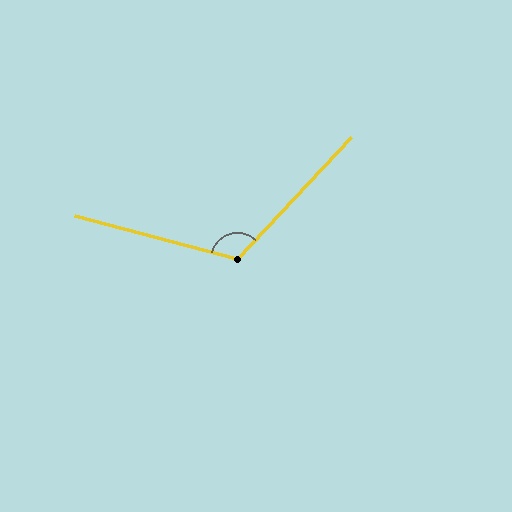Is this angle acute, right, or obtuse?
It is obtuse.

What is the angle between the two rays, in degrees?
Approximately 118 degrees.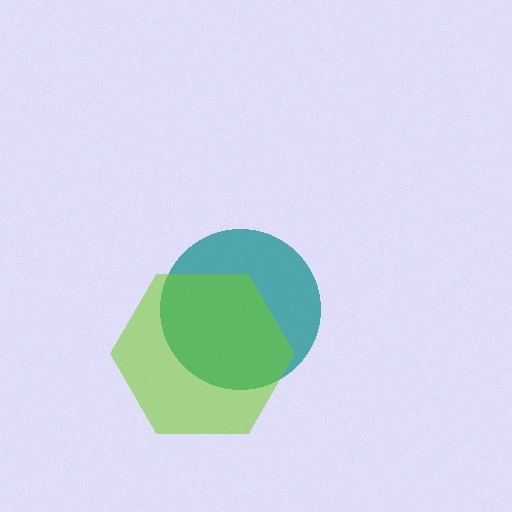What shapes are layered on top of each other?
The layered shapes are: a teal circle, a lime hexagon.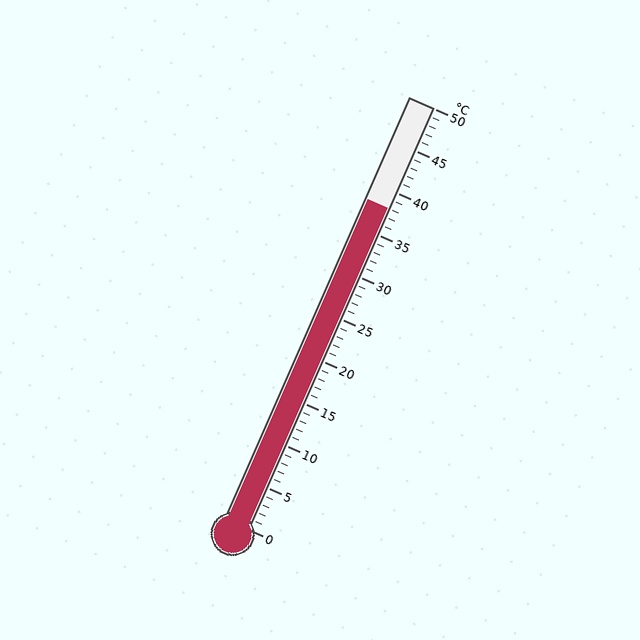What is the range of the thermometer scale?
The thermometer scale ranges from 0°C to 50°C.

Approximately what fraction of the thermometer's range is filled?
The thermometer is filled to approximately 75% of its range.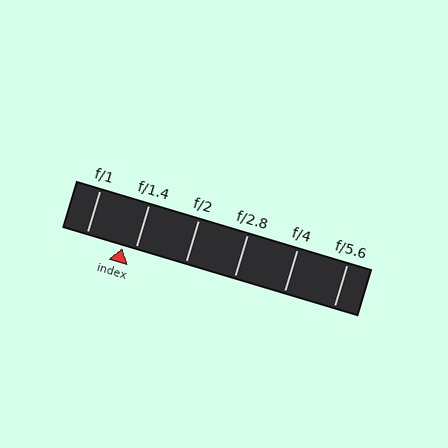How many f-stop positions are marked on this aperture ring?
There are 6 f-stop positions marked.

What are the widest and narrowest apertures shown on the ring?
The widest aperture shown is f/1 and the narrowest is f/5.6.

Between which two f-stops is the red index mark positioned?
The index mark is between f/1 and f/1.4.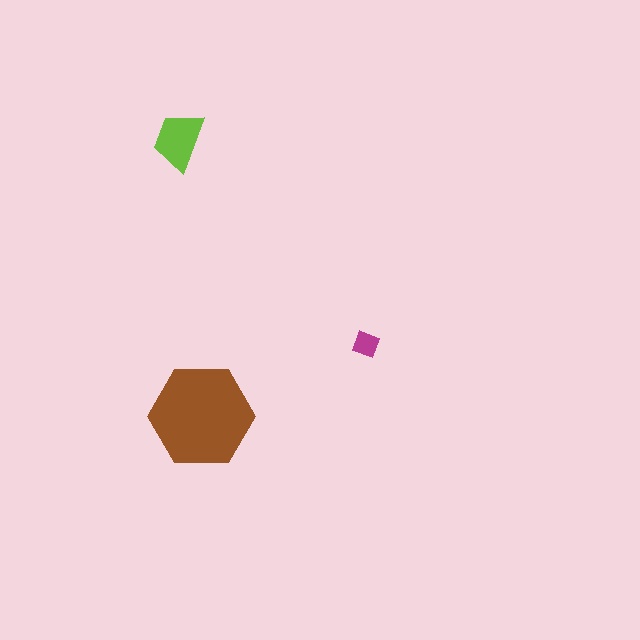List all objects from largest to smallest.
The brown hexagon, the lime trapezoid, the magenta diamond.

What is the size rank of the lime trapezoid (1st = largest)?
2nd.